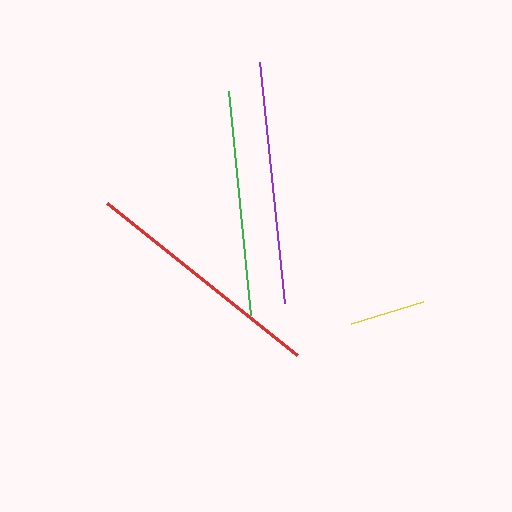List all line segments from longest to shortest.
From longest to shortest: red, purple, green, yellow.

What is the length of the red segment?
The red segment is approximately 243 pixels long.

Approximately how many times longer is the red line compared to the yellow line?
The red line is approximately 3.2 times the length of the yellow line.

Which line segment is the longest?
The red line is the longest at approximately 243 pixels.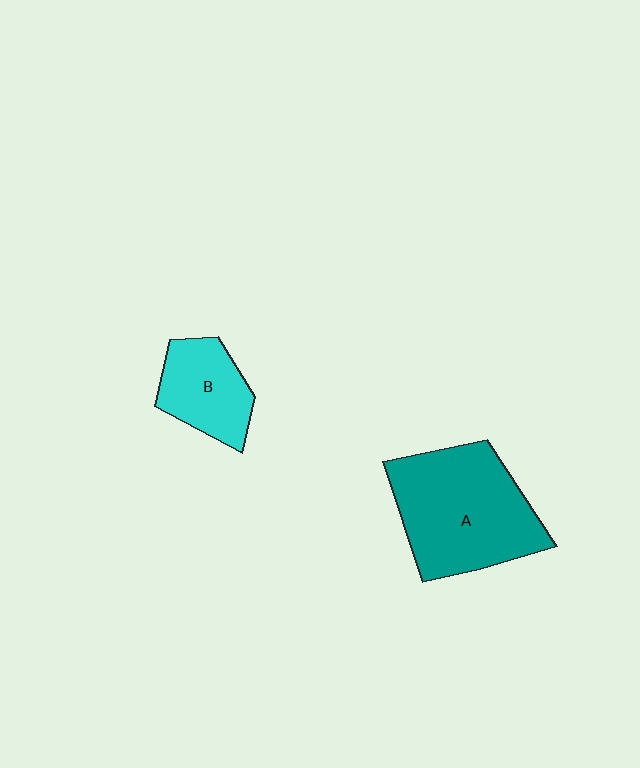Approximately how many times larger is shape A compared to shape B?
Approximately 2.0 times.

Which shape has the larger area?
Shape A (teal).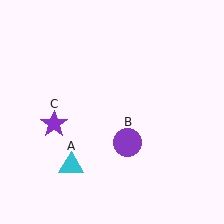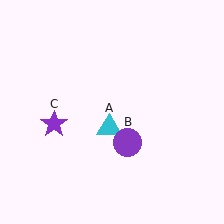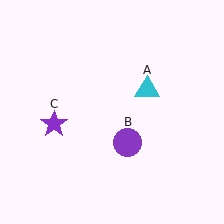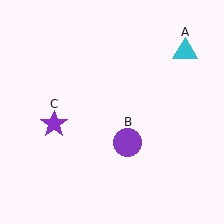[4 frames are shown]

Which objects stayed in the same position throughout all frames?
Purple circle (object B) and purple star (object C) remained stationary.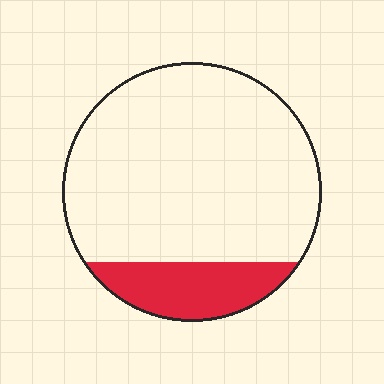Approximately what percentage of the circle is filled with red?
Approximately 15%.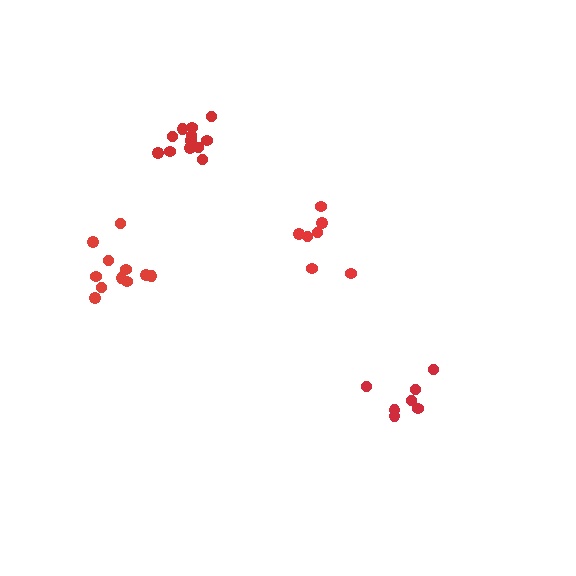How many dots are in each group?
Group 1: 7 dots, Group 2: 12 dots, Group 3: 7 dots, Group 4: 11 dots (37 total).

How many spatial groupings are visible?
There are 4 spatial groupings.